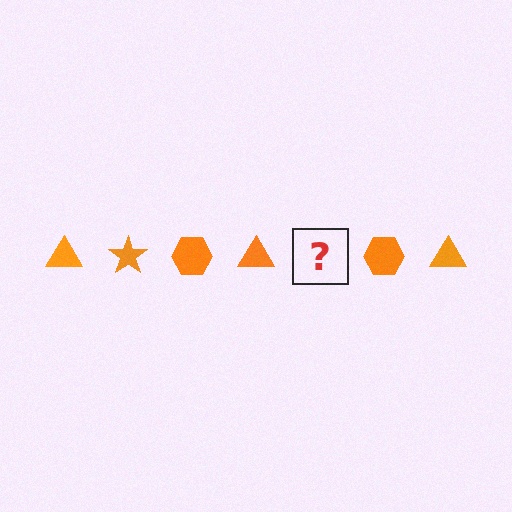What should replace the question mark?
The question mark should be replaced with an orange star.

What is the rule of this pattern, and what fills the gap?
The rule is that the pattern cycles through triangle, star, hexagon shapes in orange. The gap should be filled with an orange star.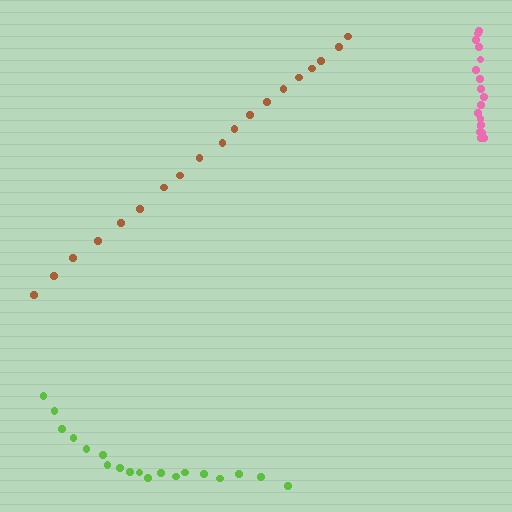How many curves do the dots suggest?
There are 3 distinct paths.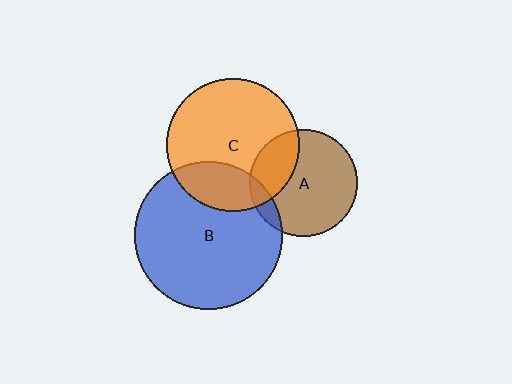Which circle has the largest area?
Circle B (blue).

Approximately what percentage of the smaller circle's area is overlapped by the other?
Approximately 25%.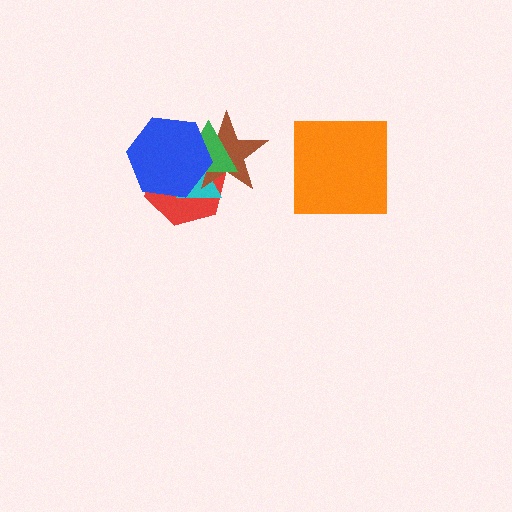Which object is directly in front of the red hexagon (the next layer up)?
The cyan triangle is directly in front of the red hexagon.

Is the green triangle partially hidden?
Yes, it is partially covered by another shape.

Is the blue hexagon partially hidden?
No, no other shape covers it.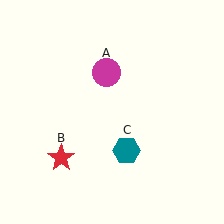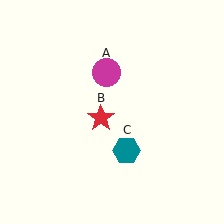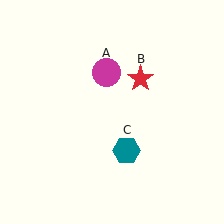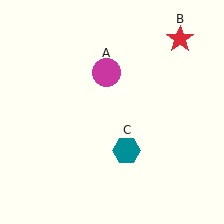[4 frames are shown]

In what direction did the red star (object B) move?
The red star (object B) moved up and to the right.